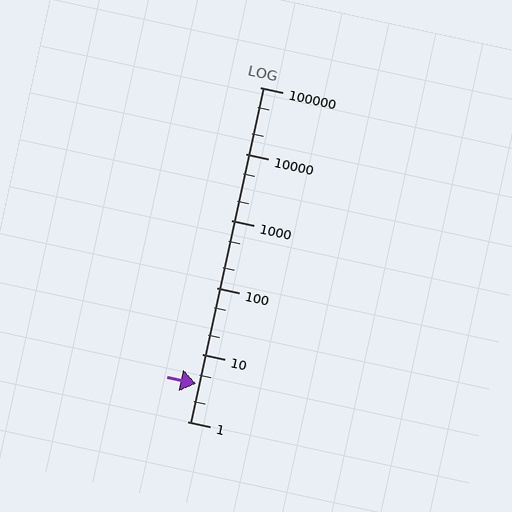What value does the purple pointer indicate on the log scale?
The pointer indicates approximately 3.6.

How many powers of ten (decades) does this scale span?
The scale spans 5 decades, from 1 to 100000.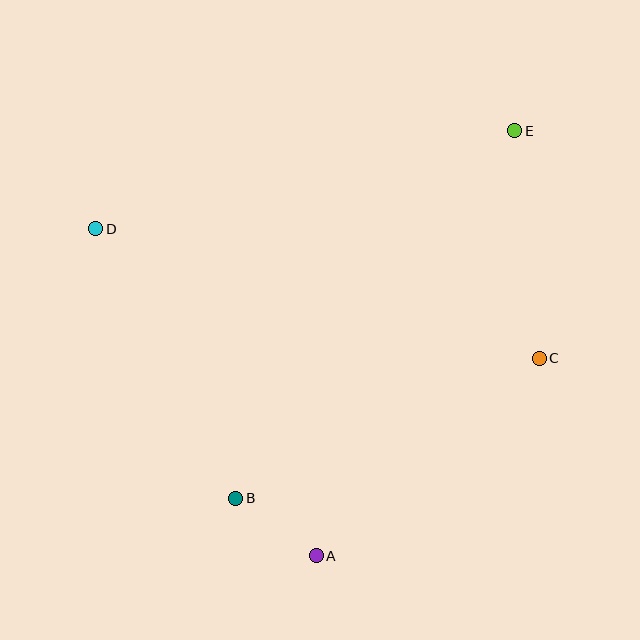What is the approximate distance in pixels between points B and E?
The distance between B and E is approximately 461 pixels.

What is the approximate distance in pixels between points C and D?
The distance between C and D is approximately 462 pixels.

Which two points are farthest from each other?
Points A and E are farthest from each other.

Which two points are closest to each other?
Points A and B are closest to each other.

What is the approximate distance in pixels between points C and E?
The distance between C and E is approximately 229 pixels.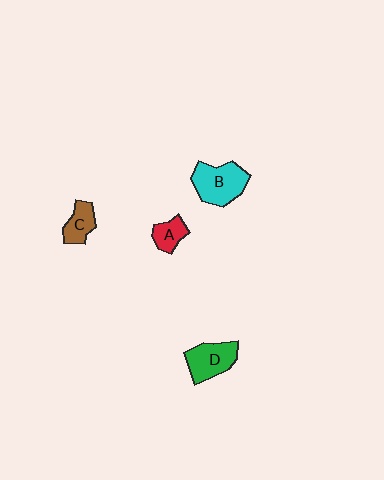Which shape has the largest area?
Shape B (cyan).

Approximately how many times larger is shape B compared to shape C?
Approximately 1.9 times.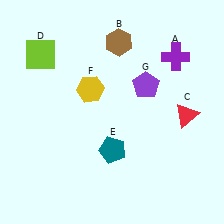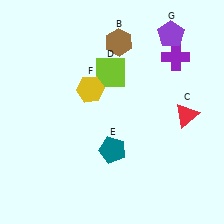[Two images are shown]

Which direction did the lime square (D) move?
The lime square (D) moved right.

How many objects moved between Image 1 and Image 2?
2 objects moved between the two images.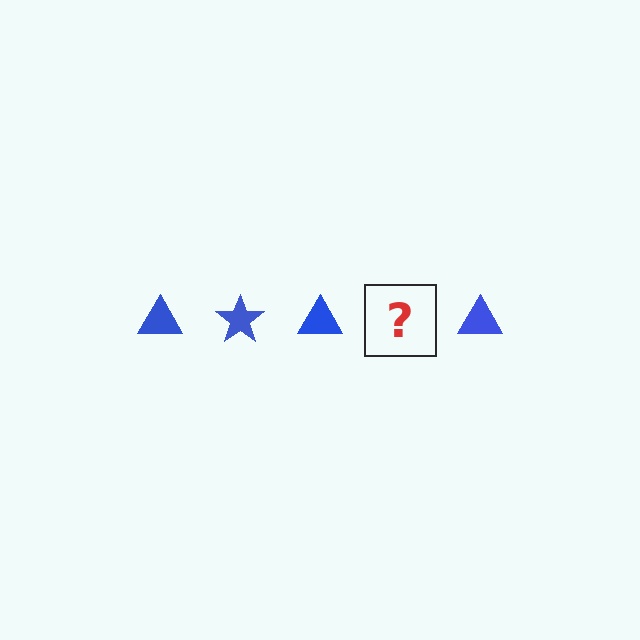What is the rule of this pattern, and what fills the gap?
The rule is that the pattern cycles through triangle, star shapes in blue. The gap should be filled with a blue star.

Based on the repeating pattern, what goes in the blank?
The blank should be a blue star.